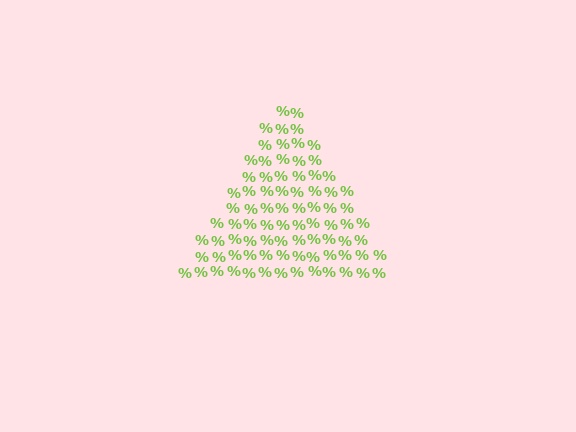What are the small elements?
The small elements are percent signs.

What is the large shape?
The large shape is a triangle.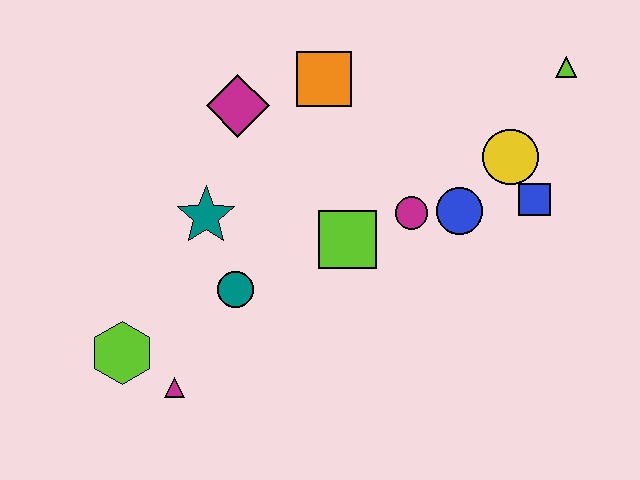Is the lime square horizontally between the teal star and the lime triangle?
Yes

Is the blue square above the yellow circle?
No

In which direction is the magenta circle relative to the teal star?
The magenta circle is to the right of the teal star.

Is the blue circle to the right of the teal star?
Yes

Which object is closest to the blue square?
The yellow circle is closest to the blue square.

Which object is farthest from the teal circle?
The lime triangle is farthest from the teal circle.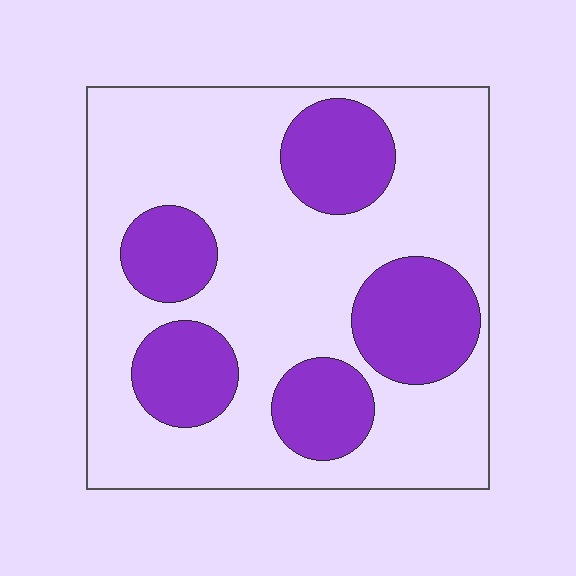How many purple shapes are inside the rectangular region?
5.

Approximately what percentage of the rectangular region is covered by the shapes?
Approximately 30%.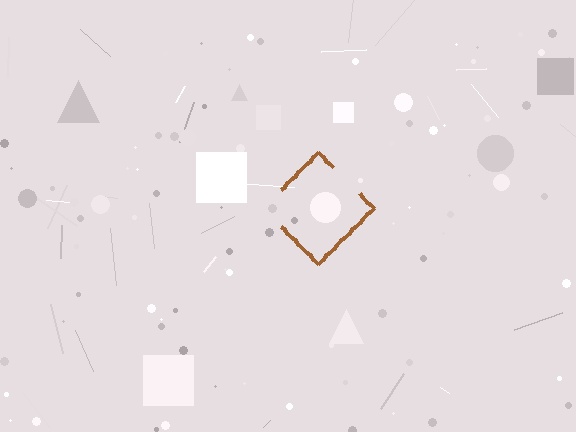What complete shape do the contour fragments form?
The contour fragments form a diamond.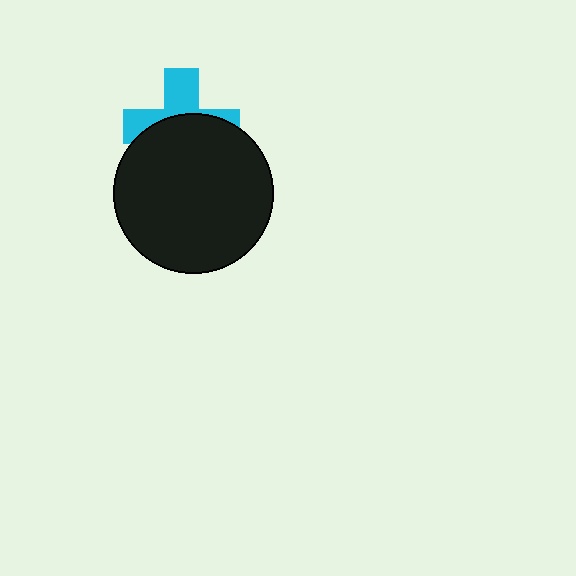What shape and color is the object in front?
The object in front is a black circle.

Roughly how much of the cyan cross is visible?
A small part of it is visible (roughly 42%).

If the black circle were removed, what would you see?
You would see the complete cyan cross.